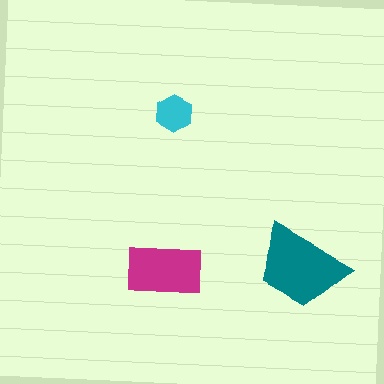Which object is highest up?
The cyan hexagon is topmost.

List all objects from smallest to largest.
The cyan hexagon, the magenta rectangle, the teal trapezoid.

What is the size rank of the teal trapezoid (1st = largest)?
1st.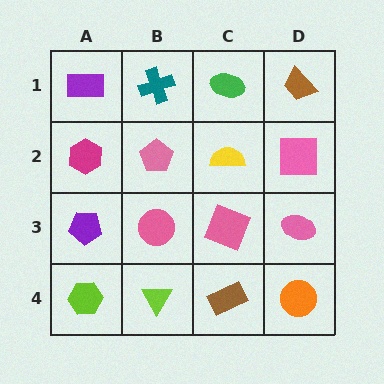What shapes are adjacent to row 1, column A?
A magenta hexagon (row 2, column A), a teal cross (row 1, column B).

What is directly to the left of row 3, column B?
A purple pentagon.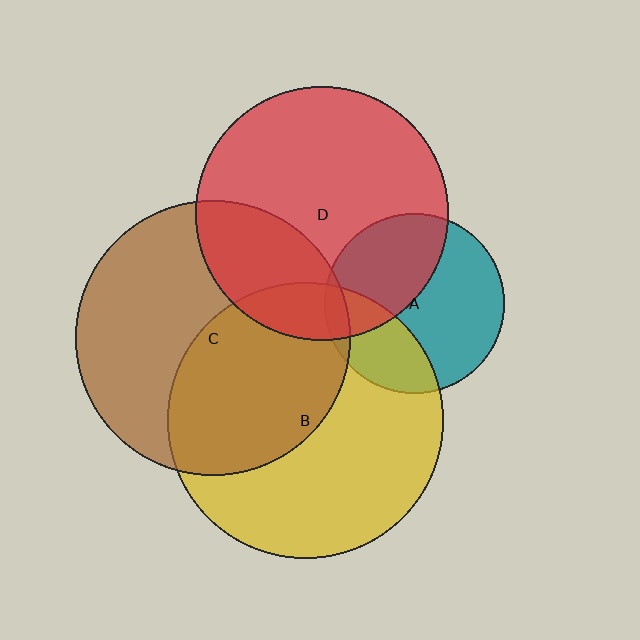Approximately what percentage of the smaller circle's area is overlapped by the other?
Approximately 45%.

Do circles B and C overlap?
Yes.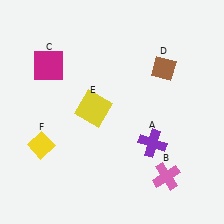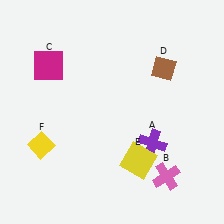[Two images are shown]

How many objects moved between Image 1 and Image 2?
1 object moved between the two images.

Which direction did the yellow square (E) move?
The yellow square (E) moved down.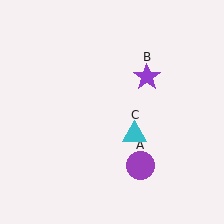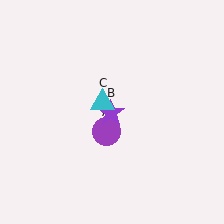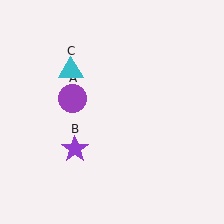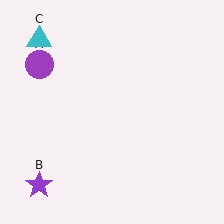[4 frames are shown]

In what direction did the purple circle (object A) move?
The purple circle (object A) moved up and to the left.